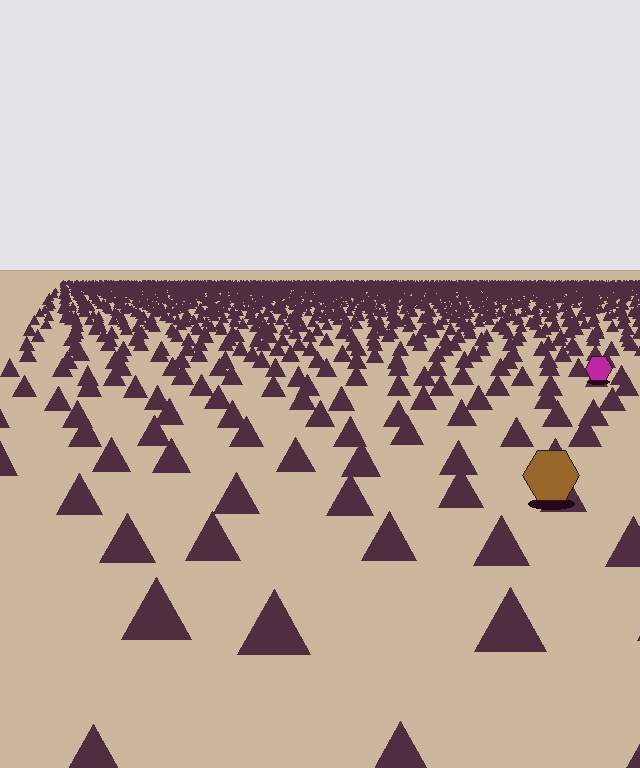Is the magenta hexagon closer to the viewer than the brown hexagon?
No. The brown hexagon is closer — you can tell from the texture gradient: the ground texture is coarser near it.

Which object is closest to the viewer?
The brown hexagon is closest. The texture marks near it are larger and more spread out.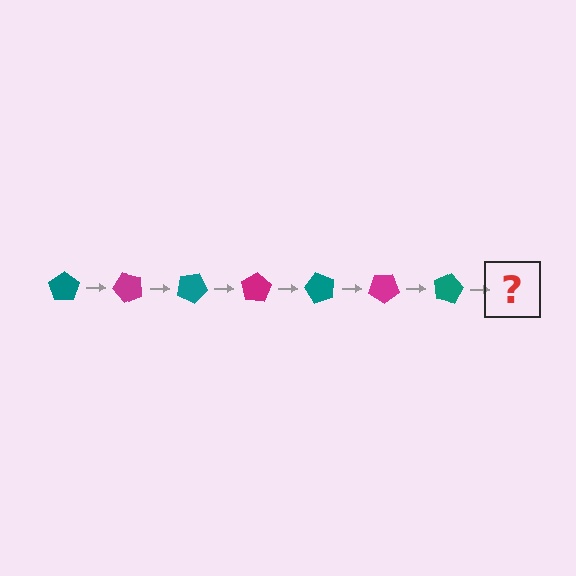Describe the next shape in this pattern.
It should be a magenta pentagon, rotated 350 degrees from the start.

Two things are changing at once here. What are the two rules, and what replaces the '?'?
The two rules are that it rotates 50 degrees each step and the color cycles through teal and magenta. The '?' should be a magenta pentagon, rotated 350 degrees from the start.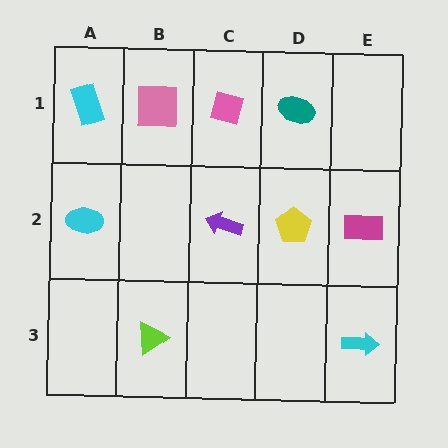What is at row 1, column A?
A cyan rectangle.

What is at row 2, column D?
A yellow pentagon.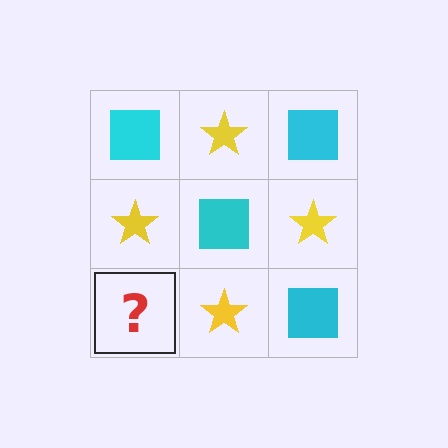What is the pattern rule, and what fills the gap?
The rule is that it alternates cyan square and yellow star in a checkerboard pattern. The gap should be filled with a cyan square.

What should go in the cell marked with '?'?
The missing cell should contain a cyan square.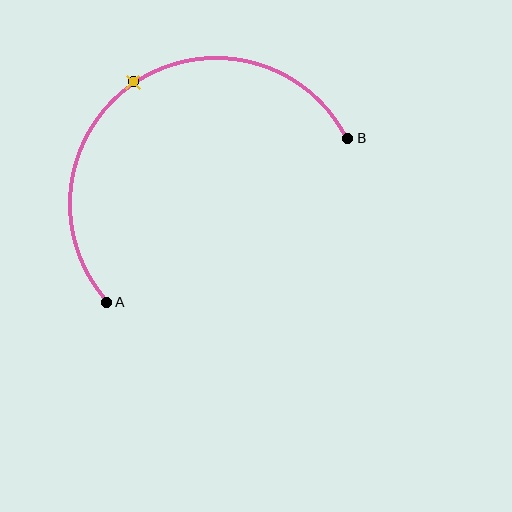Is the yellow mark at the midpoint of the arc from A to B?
Yes. The yellow mark lies on the arc at equal arc-length from both A and B — it is the arc midpoint.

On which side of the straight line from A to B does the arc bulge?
The arc bulges above and to the left of the straight line connecting A and B.